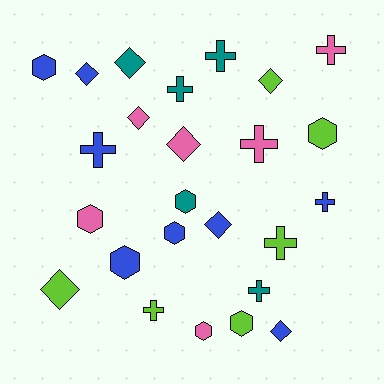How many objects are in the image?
There are 25 objects.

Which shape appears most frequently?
Cross, with 9 objects.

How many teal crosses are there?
There are 3 teal crosses.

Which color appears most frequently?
Blue, with 8 objects.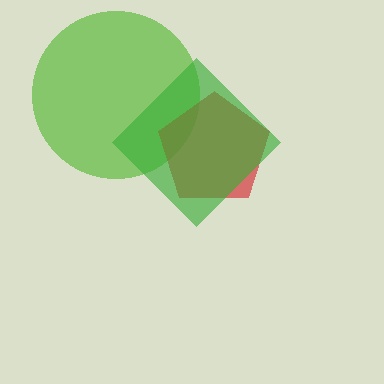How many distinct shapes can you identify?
There are 3 distinct shapes: a lime circle, a red pentagon, a green diamond.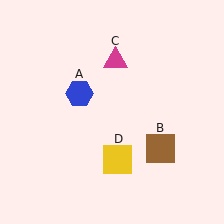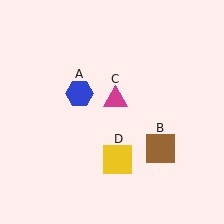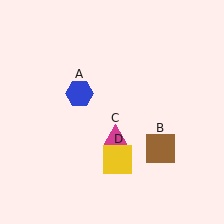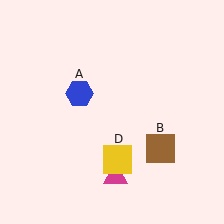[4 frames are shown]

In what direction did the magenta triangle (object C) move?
The magenta triangle (object C) moved down.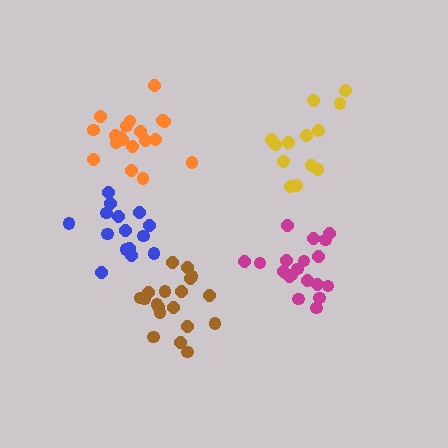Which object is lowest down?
The brown cluster is bottommost.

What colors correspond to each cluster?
The clusters are colored: magenta, yellow, brown, blue, orange.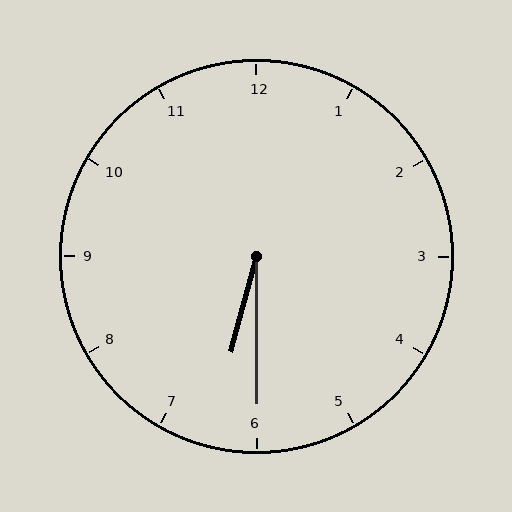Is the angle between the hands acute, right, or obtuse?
It is acute.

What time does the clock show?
6:30.